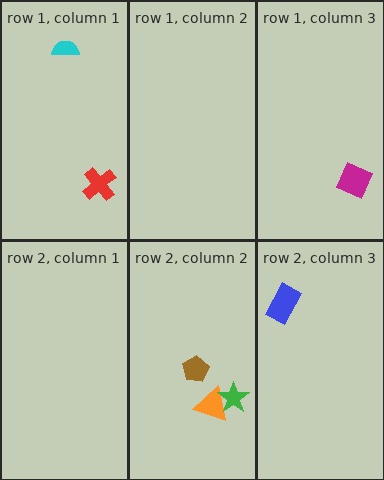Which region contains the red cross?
The row 1, column 1 region.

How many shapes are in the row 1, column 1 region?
2.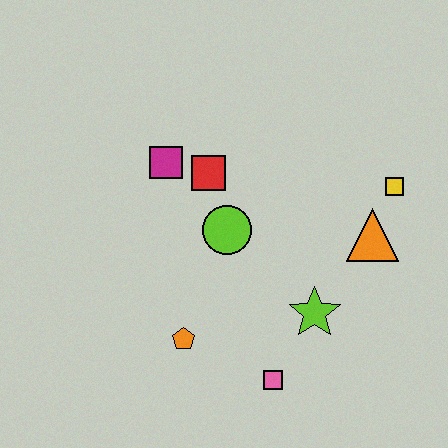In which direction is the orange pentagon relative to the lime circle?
The orange pentagon is below the lime circle.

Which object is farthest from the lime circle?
The yellow square is farthest from the lime circle.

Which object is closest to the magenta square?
The red square is closest to the magenta square.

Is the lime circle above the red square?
No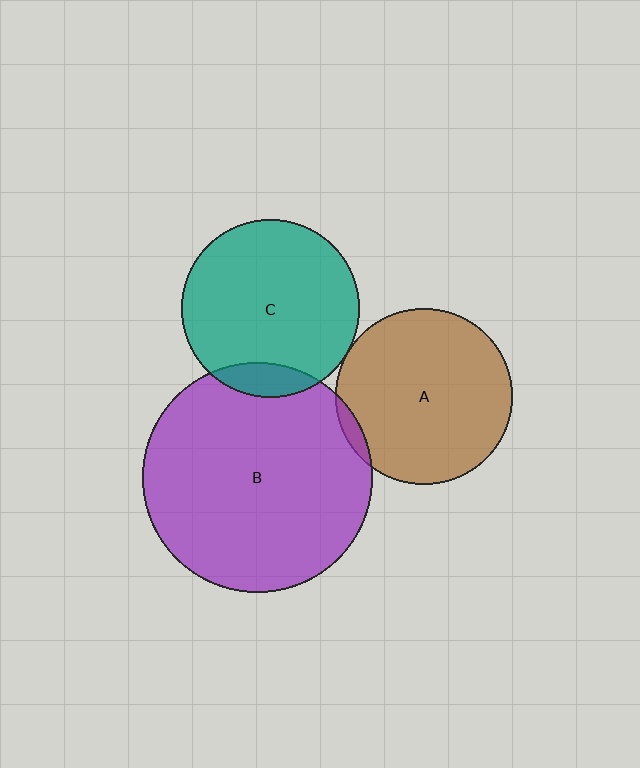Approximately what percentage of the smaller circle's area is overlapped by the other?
Approximately 10%.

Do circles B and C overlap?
Yes.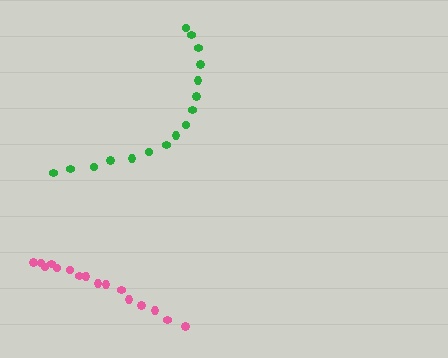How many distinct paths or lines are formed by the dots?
There are 2 distinct paths.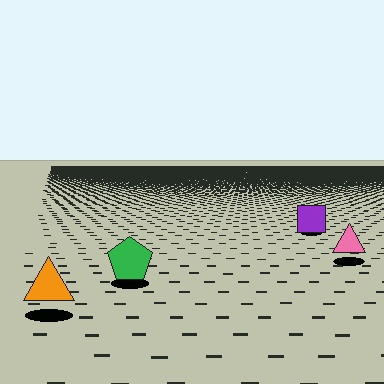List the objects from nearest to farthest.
From nearest to farthest: the orange triangle, the green pentagon, the pink triangle, the purple square.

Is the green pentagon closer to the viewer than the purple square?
Yes. The green pentagon is closer — you can tell from the texture gradient: the ground texture is coarser near it.